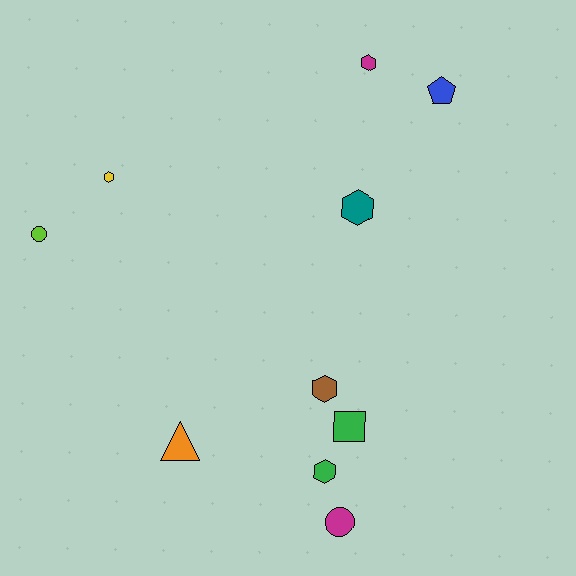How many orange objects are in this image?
There is 1 orange object.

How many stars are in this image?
There are no stars.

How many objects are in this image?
There are 10 objects.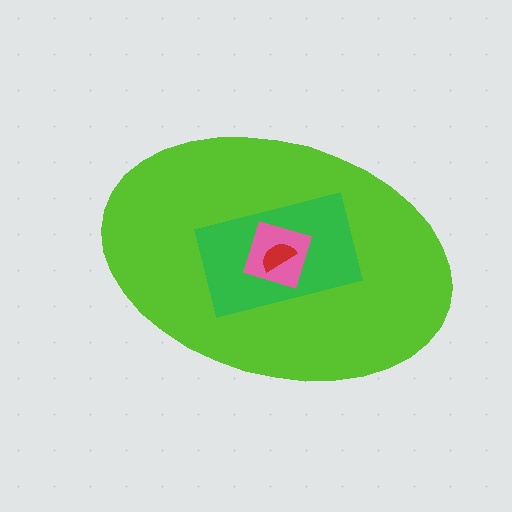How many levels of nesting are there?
4.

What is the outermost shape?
The lime ellipse.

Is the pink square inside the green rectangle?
Yes.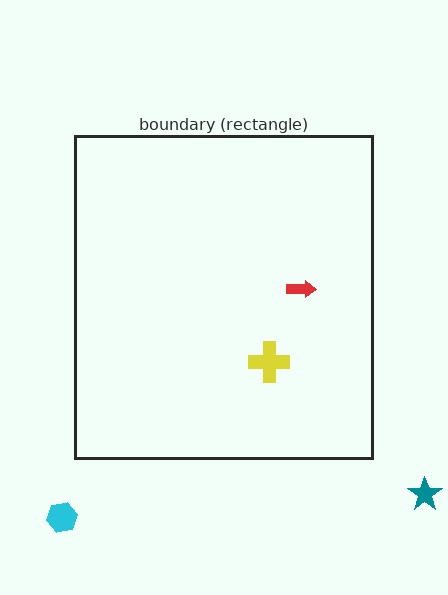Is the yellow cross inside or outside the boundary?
Inside.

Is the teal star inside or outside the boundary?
Outside.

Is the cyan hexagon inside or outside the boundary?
Outside.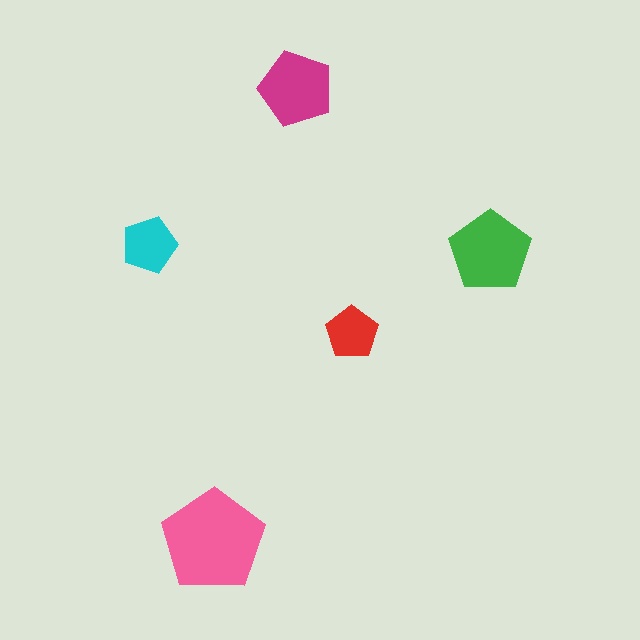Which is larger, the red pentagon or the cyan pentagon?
The cyan one.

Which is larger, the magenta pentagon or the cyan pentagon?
The magenta one.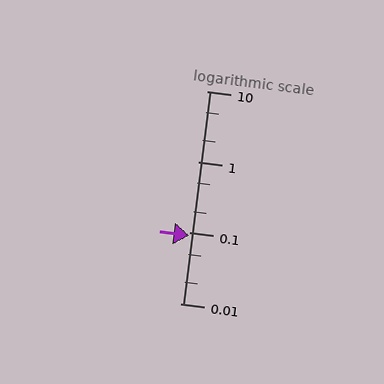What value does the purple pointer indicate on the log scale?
The pointer indicates approximately 0.09.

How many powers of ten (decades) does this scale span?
The scale spans 3 decades, from 0.01 to 10.